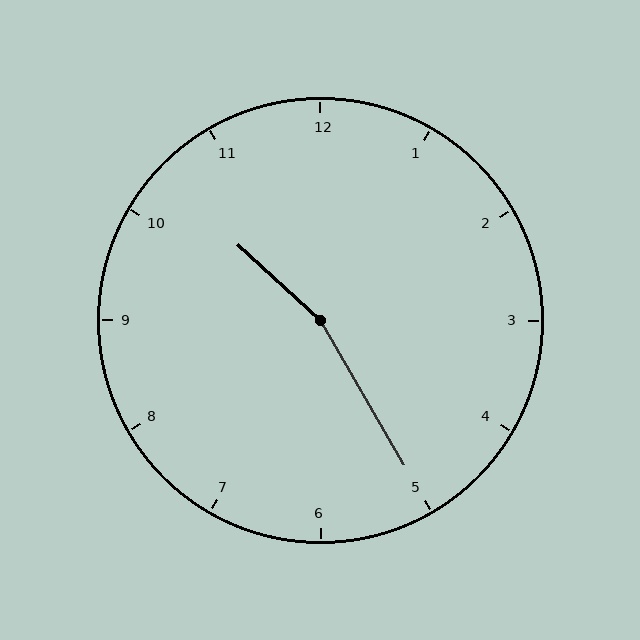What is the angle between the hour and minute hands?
Approximately 162 degrees.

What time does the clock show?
10:25.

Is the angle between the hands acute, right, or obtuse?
It is obtuse.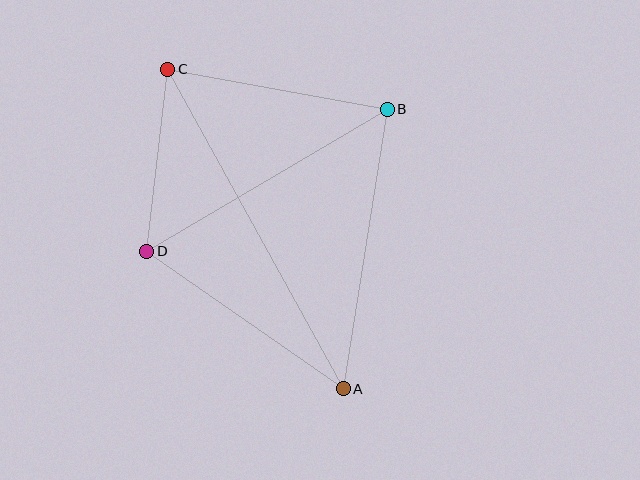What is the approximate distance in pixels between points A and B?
The distance between A and B is approximately 283 pixels.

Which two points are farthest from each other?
Points A and C are farthest from each other.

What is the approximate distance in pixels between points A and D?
The distance between A and D is approximately 240 pixels.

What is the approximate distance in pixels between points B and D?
The distance between B and D is approximately 280 pixels.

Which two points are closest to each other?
Points C and D are closest to each other.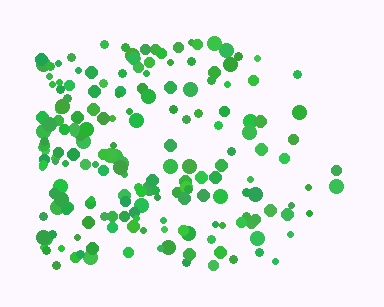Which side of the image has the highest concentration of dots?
The left.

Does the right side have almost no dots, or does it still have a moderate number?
Still a moderate number, just noticeably fewer than the left.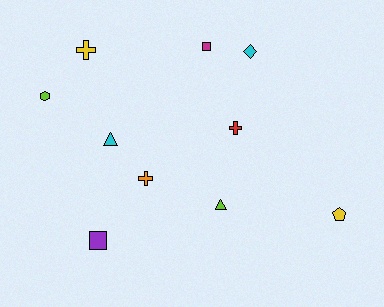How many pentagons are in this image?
There is 1 pentagon.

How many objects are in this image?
There are 10 objects.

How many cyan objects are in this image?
There are 2 cyan objects.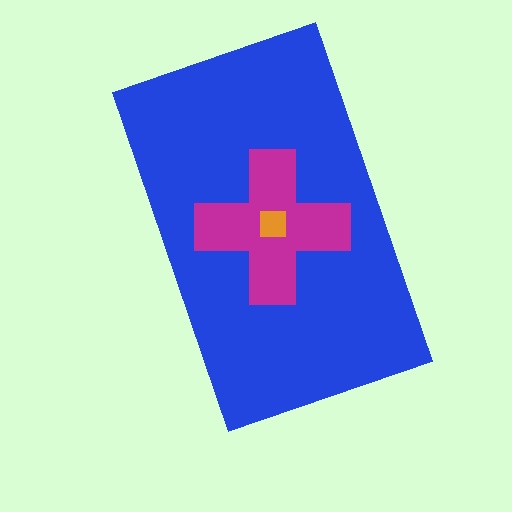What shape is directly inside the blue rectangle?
The magenta cross.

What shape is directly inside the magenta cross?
The orange square.